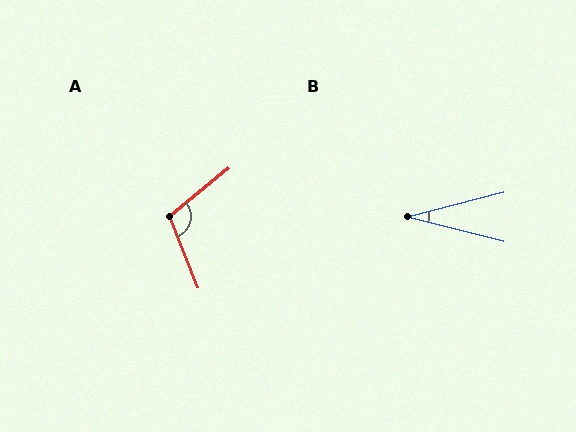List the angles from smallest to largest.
B (28°), A (108°).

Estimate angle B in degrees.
Approximately 28 degrees.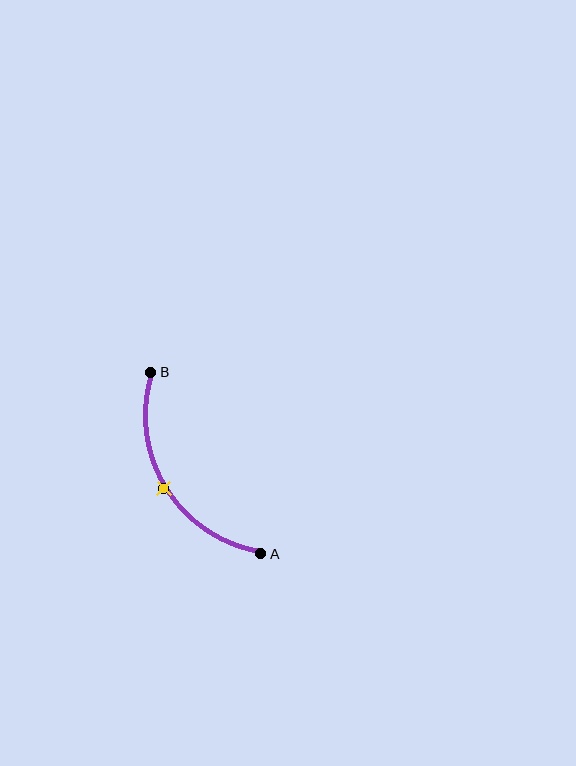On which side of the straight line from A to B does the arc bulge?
The arc bulges to the left of the straight line connecting A and B.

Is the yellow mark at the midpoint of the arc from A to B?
Yes. The yellow mark lies on the arc at equal arc-length from both A and B — it is the arc midpoint.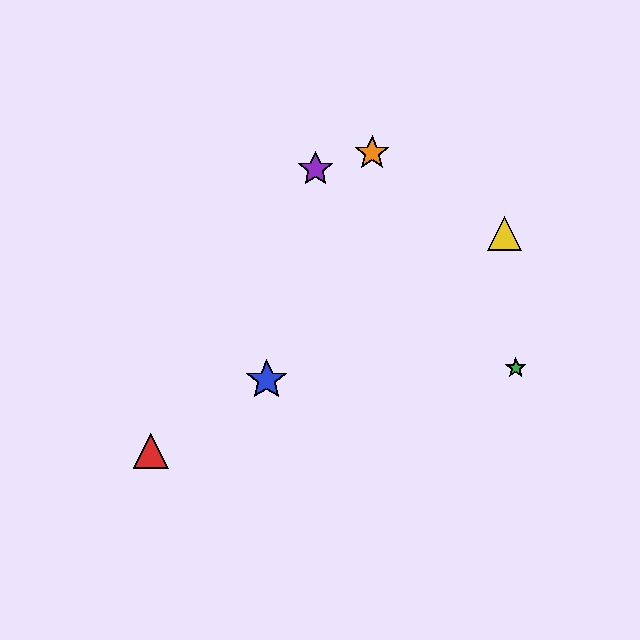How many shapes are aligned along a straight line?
3 shapes (the red triangle, the blue star, the yellow triangle) are aligned along a straight line.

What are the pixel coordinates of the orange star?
The orange star is at (372, 153).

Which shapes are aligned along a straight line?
The red triangle, the blue star, the yellow triangle are aligned along a straight line.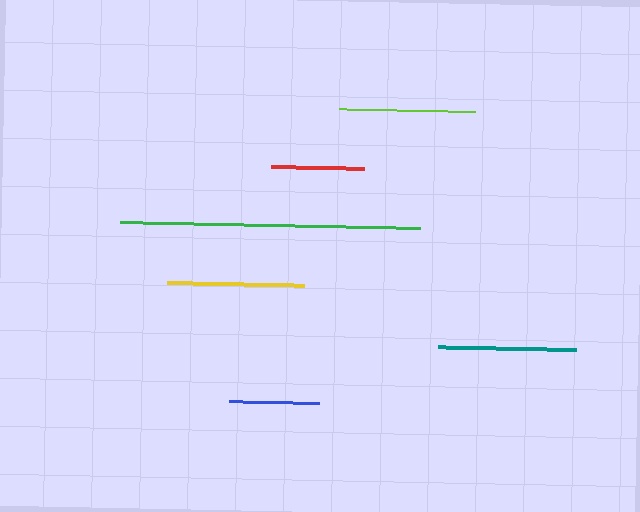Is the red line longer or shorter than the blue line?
The red line is longer than the blue line.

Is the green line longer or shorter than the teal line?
The green line is longer than the teal line.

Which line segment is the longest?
The green line is the longest at approximately 300 pixels.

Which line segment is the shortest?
The blue line is the shortest at approximately 89 pixels.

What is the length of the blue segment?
The blue segment is approximately 89 pixels long.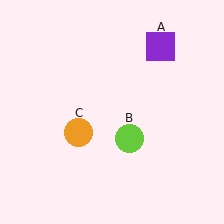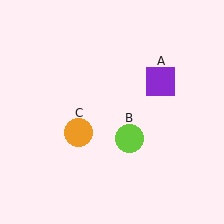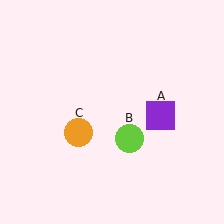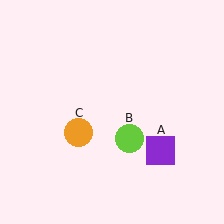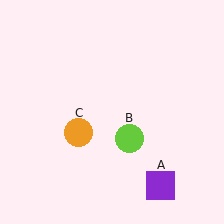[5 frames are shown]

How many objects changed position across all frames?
1 object changed position: purple square (object A).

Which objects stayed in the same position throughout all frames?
Lime circle (object B) and orange circle (object C) remained stationary.